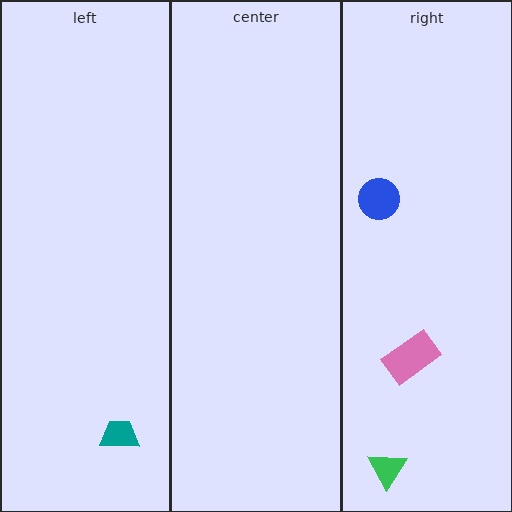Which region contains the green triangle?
The right region.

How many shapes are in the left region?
1.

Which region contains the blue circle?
The right region.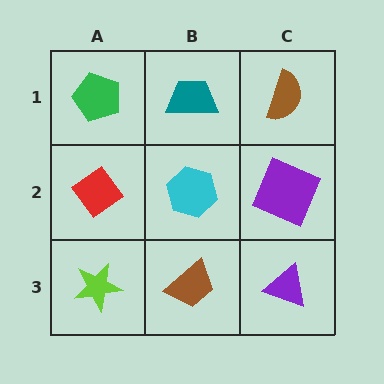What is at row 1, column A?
A green pentagon.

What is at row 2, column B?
A cyan hexagon.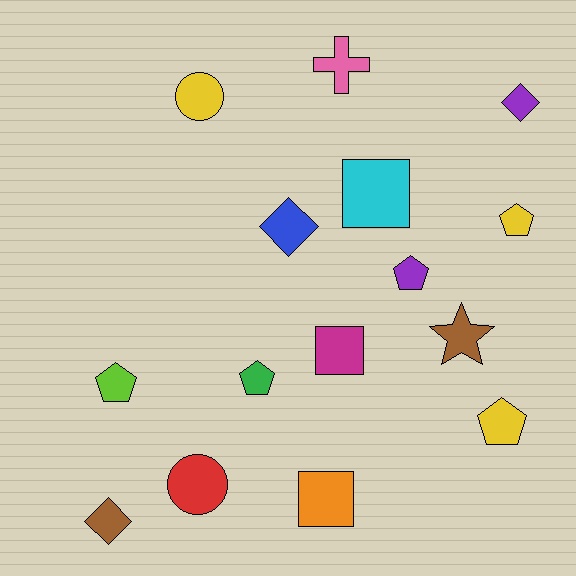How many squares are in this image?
There are 3 squares.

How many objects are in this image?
There are 15 objects.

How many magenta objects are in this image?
There is 1 magenta object.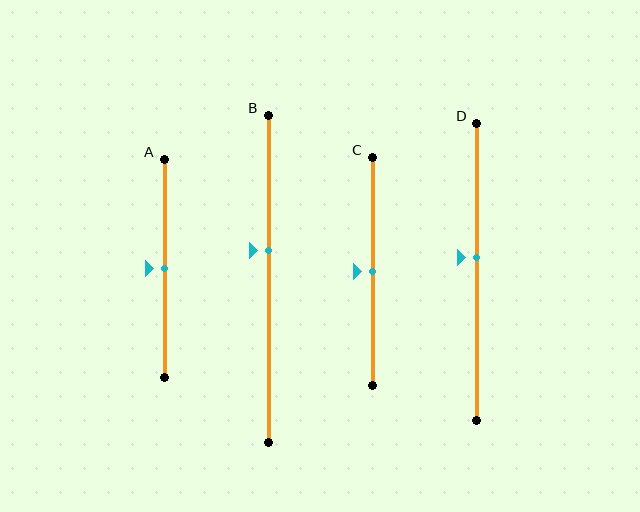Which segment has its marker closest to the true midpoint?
Segment A has its marker closest to the true midpoint.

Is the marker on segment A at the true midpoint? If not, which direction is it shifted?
Yes, the marker on segment A is at the true midpoint.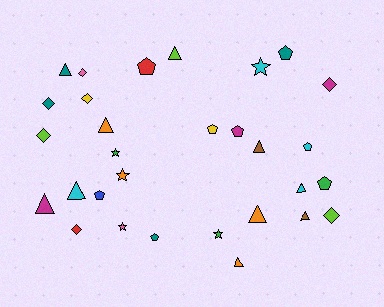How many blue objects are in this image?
There is 1 blue object.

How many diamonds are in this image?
There are 7 diamonds.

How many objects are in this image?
There are 30 objects.